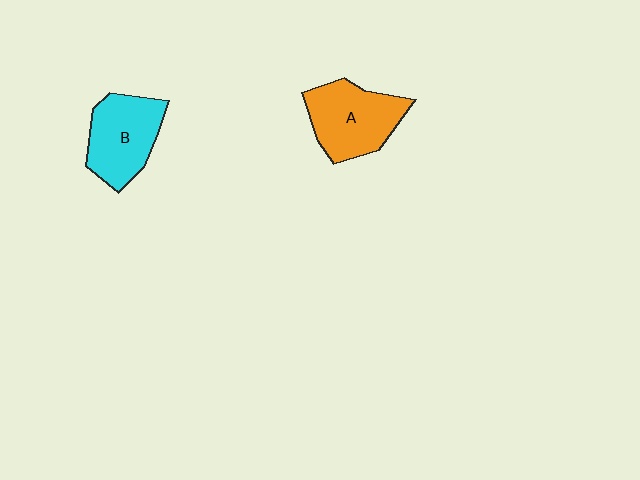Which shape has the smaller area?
Shape B (cyan).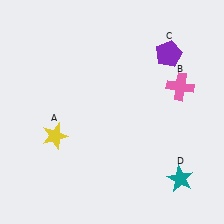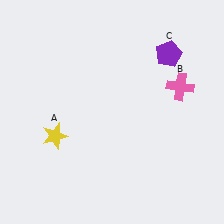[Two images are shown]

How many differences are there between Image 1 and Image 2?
There is 1 difference between the two images.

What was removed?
The teal star (D) was removed in Image 2.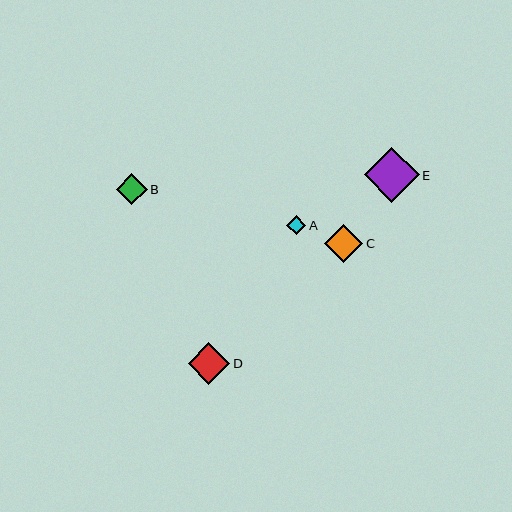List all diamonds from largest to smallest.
From largest to smallest: E, D, C, B, A.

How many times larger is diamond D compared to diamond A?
Diamond D is approximately 2.2 times the size of diamond A.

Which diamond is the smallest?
Diamond A is the smallest with a size of approximately 19 pixels.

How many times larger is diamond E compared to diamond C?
Diamond E is approximately 1.4 times the size of diamond C.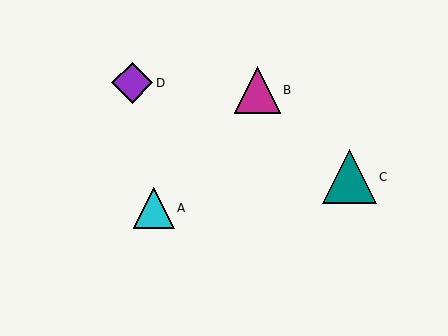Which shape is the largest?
The teal triangle (labeled C) is the largest.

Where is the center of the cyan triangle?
The center of the cyan triangle is at (154, 208).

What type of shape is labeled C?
Shape C is a teal triangle.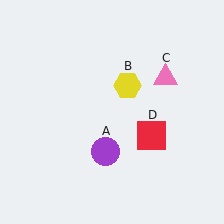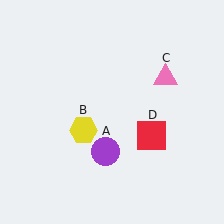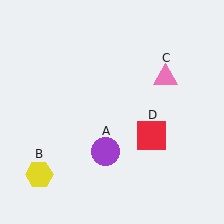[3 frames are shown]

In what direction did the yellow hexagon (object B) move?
The yellow hexagon (object B) moved down and to the left.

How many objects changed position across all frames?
1 object changed position: yellow hexagon (object B).